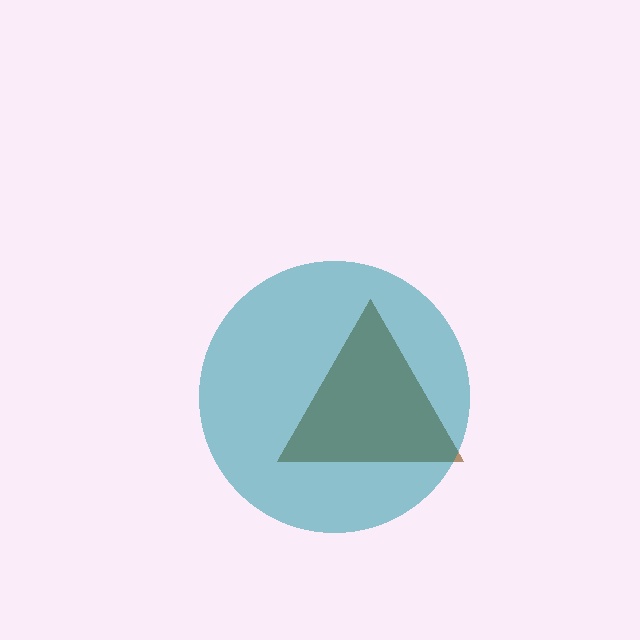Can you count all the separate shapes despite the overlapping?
Yes, there are 2 separate shapes.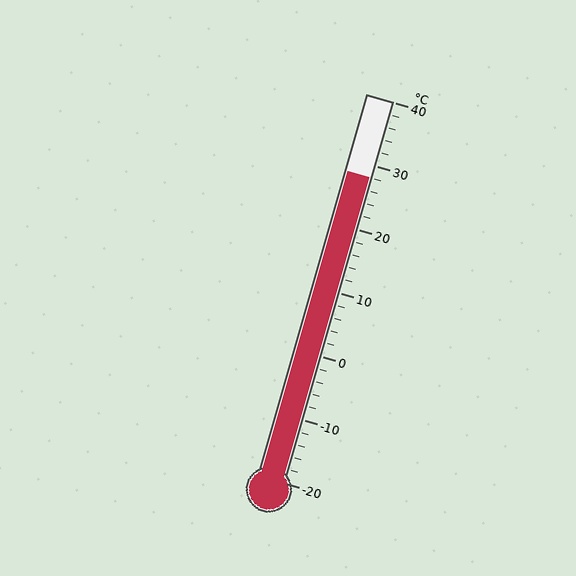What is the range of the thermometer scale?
The thermometer scale ranges from -20°C to 40°C.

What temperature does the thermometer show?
The thermometer shows approximately 28°C.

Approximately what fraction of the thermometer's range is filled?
The thermometer is filled to approximately 80% of its range.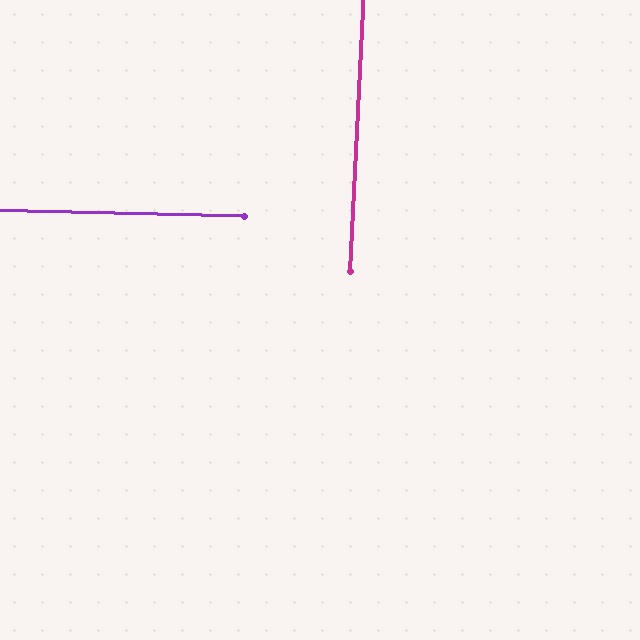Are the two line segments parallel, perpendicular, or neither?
Perpendicular — they meet at approximately 89°.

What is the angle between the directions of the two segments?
Approximately 89 degrees.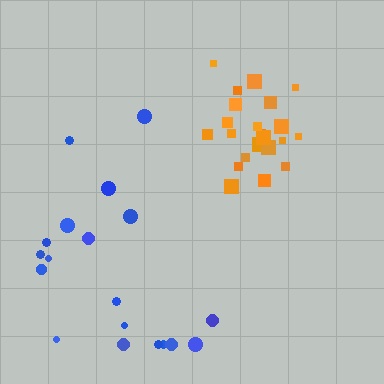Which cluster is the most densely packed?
Orange.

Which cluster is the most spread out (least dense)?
Blue.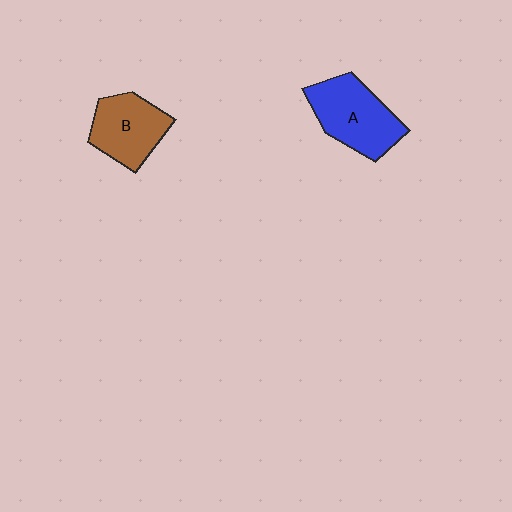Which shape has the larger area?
Shape A (blue).